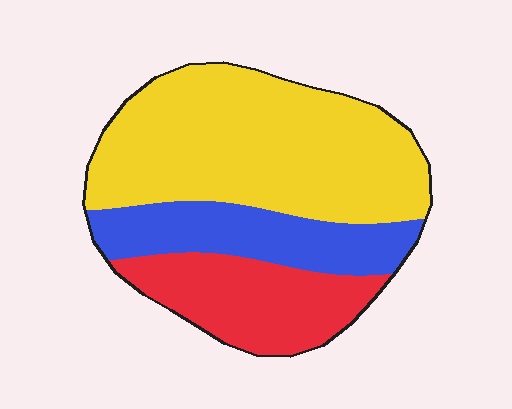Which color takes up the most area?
Yellow, at roughly 55%.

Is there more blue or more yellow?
Yellow.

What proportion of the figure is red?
Red takes up about one quarter (1/4) of the figure.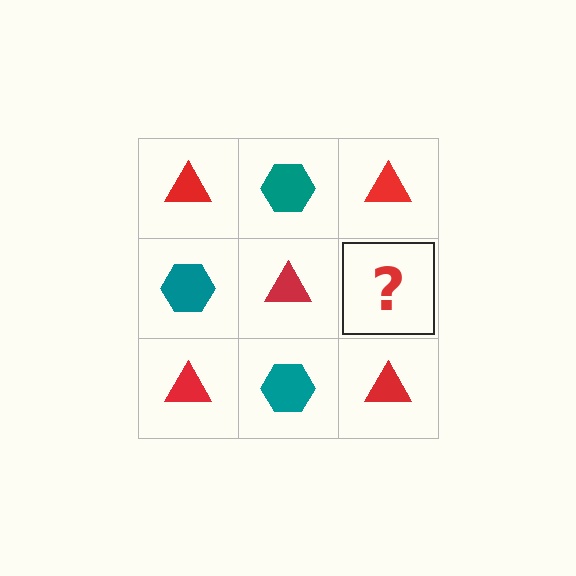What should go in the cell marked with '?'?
The missing cell should contain a teal hexagon.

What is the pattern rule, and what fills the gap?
The rule is that it alternates red triangle and teal hexagon in a checkerboard pattern. The gap should be filled with a teal hexagon.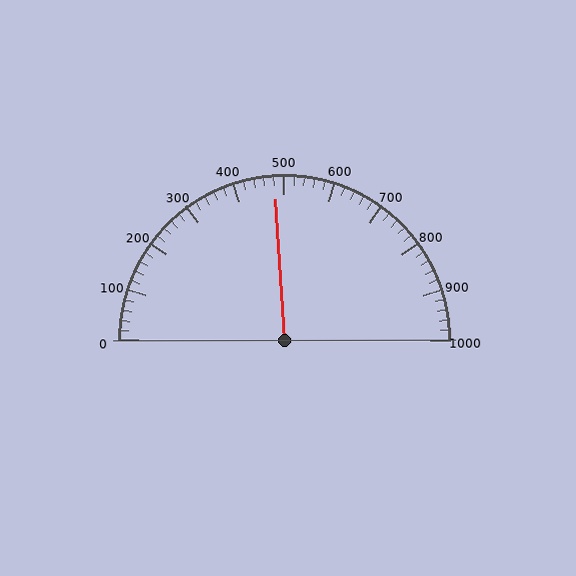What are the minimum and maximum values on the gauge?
The gauge ranges from 0 to 1000.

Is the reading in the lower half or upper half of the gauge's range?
The reading is in the lower half of the range (0 to 1000).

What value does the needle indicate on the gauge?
The needle indicates approximately 480.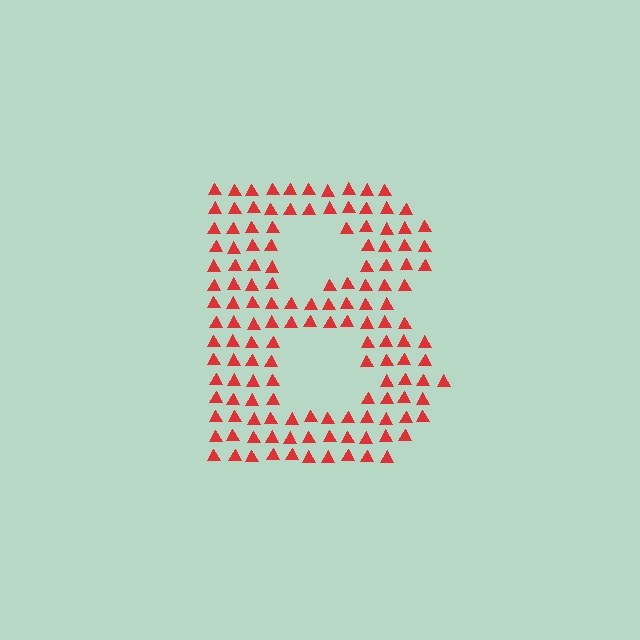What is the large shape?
The large shape is the letter B.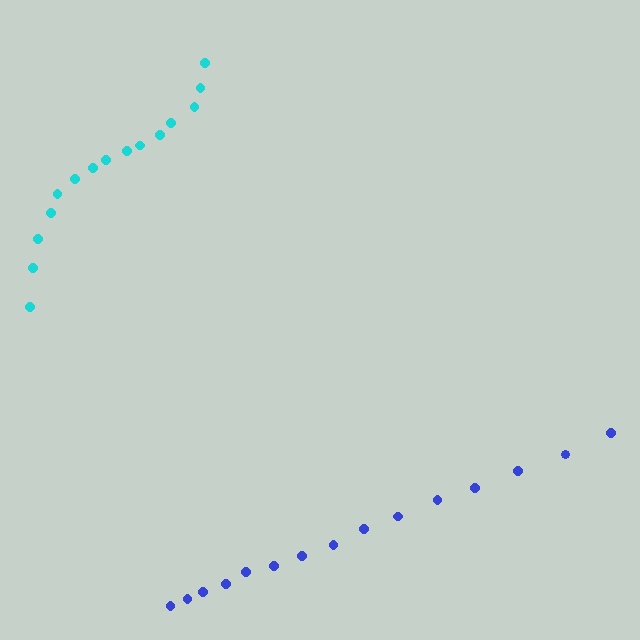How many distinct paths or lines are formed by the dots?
There are 2 distinct paths.